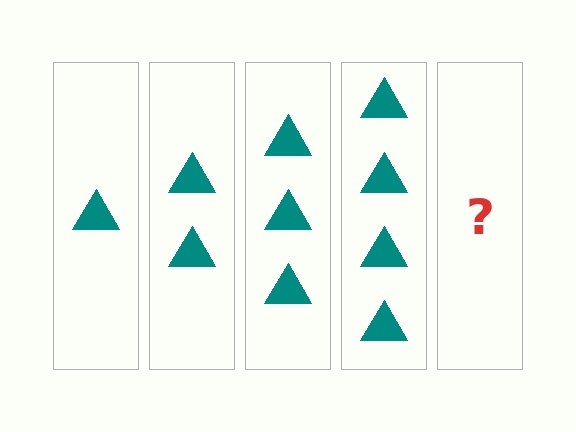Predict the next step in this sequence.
The next step is 5 triangles.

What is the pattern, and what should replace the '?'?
The pattern is that each step adds one more triangle. The '?' should be 5 triangles.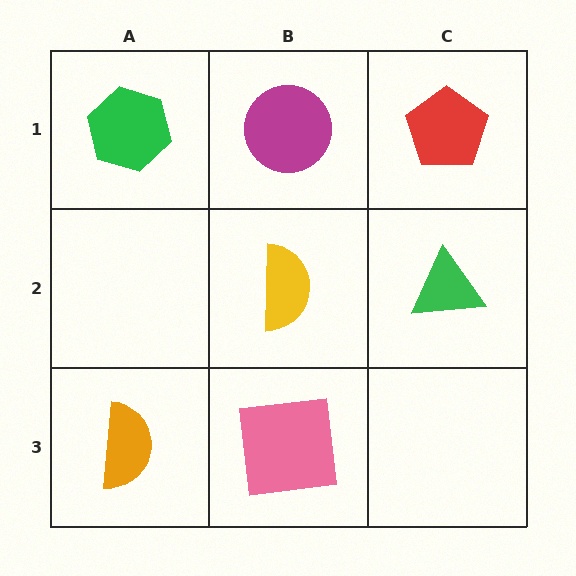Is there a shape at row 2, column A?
No, that cell is empty.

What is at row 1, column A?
A green hexagon.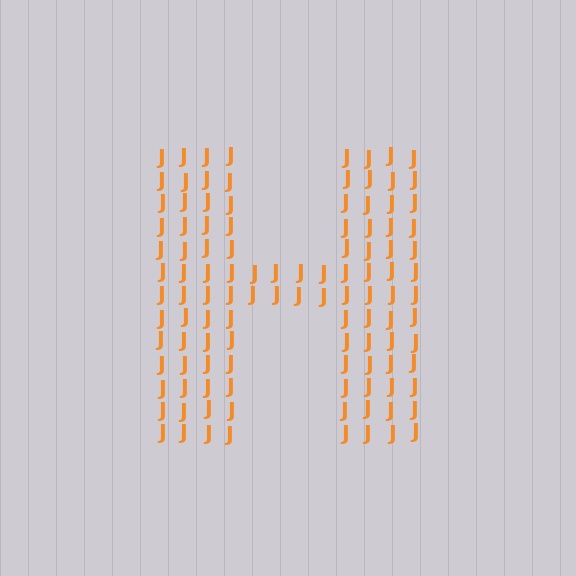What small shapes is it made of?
It is made of small letter J's.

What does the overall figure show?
The overall figure shows the letter H.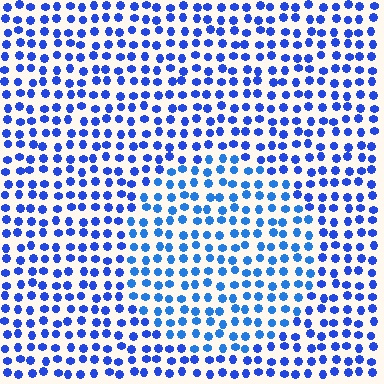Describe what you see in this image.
The image is filled with small blue elements in a uniform arrangement. A circle-shaped region is visible where the elements are tinted to a slightly different hue, forming a subtle color boundary.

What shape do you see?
I see a circle.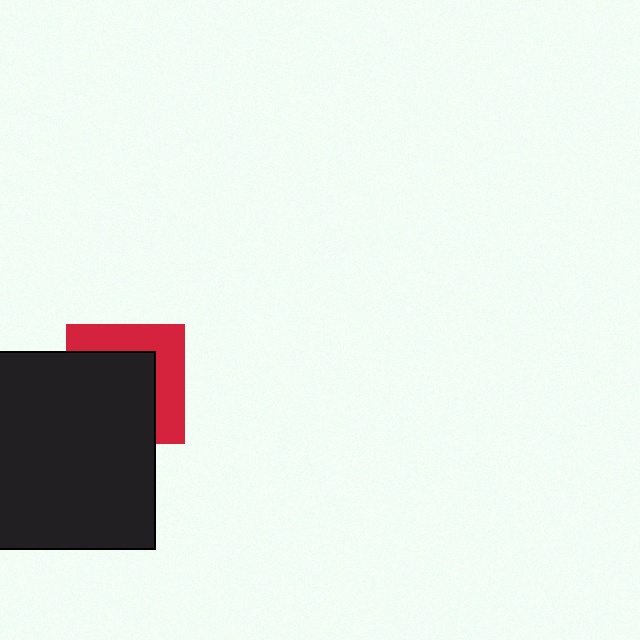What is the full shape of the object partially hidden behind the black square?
The partially hidden object is a red square.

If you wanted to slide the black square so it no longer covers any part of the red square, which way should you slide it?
Slide it toward the lower-left — that is the most direct way to separate the two shapes.